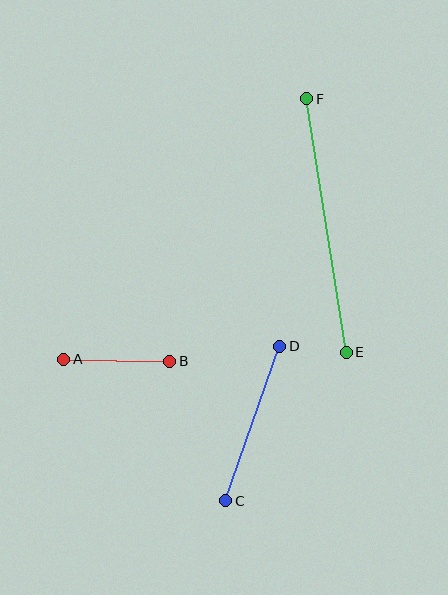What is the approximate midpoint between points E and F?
The midpoint is at approximately (326, 225) pixels.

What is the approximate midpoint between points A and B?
The midpoint is at approximately (117, 360) pixels.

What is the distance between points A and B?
The distance is approximately 106 pixels.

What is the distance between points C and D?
The distance is approximately 164 pixels.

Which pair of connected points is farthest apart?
Points E and F are farthest apart.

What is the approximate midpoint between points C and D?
The midpoint is at approximately (253, 423) pixels.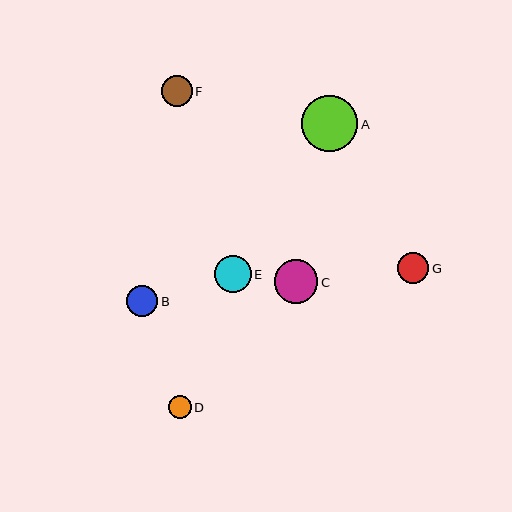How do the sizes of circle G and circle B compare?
Circle G and circle B are approximately the same size.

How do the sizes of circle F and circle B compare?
Circle F and circle B are approximately the same size.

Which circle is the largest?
Circle A is the largest with a size of approximately 56 pixels.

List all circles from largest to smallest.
From largest to smallest: A, C, E, G, F, B, D.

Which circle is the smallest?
Circle D is the smallest with a size of approximately 23 pixels.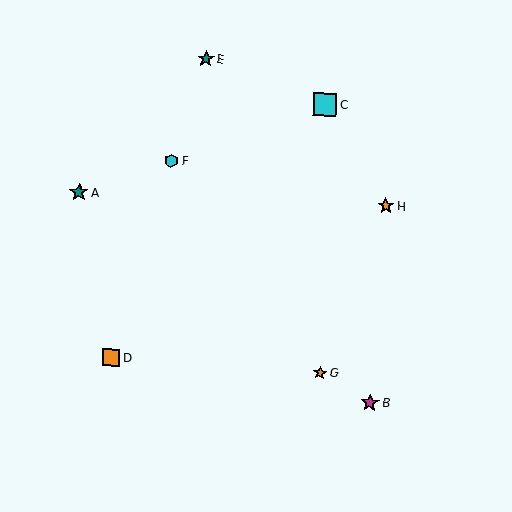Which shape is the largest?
The cyan square (labeled C) is the largest.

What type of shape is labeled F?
Shape F is a cyan hexagon.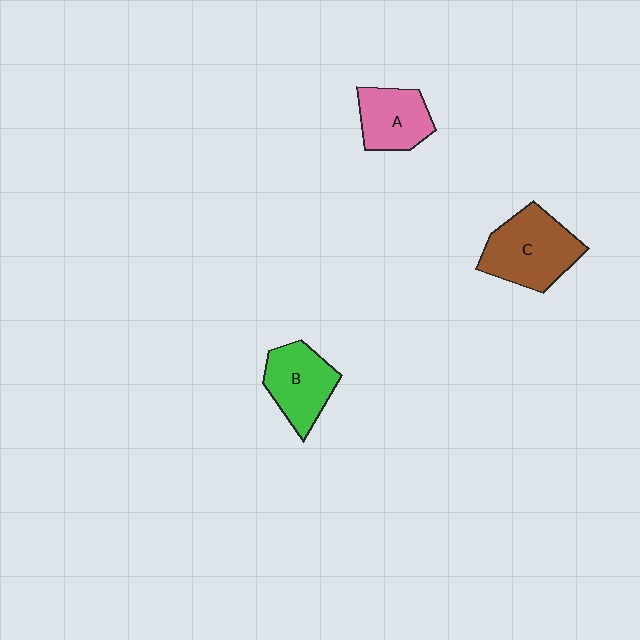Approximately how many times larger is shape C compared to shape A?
Approximately 1.4 times.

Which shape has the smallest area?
Shape A (pink).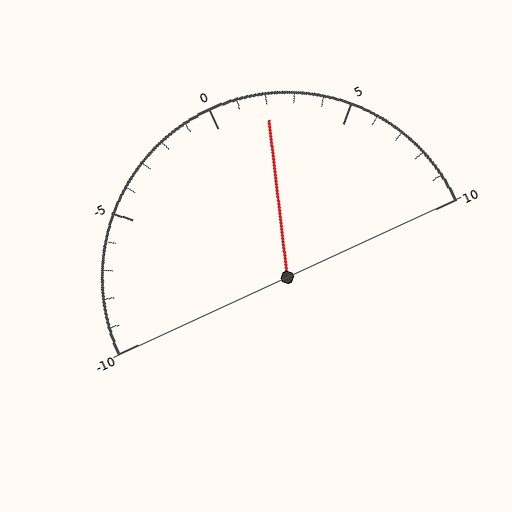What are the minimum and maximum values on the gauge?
The gauge ranges from -10 to 10.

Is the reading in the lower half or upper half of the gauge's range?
The reading is in the upper half of the range (-10 to 10).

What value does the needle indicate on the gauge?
The needle indicates approximately 2.